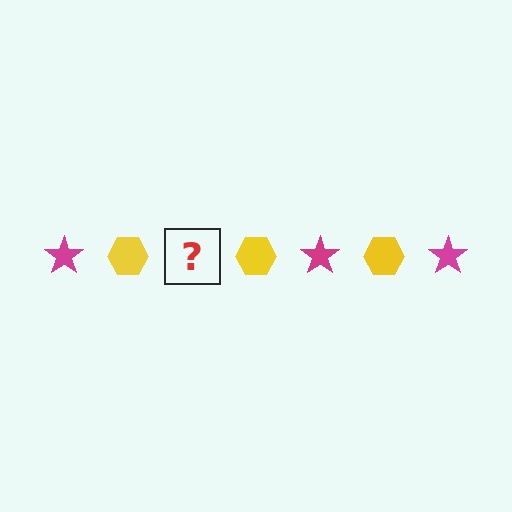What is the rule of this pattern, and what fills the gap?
The rule is that the pattern alternates between magenta star and yellow hexagon. The gap should be filled with a magenta star.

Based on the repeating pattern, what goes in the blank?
The blank should be a magenta star.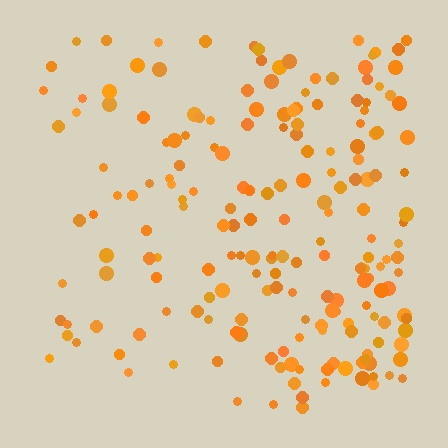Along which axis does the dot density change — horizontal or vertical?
Horizontal.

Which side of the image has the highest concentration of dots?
The right.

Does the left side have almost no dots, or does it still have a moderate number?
Still a moderate number, just noticeably fewer than the right.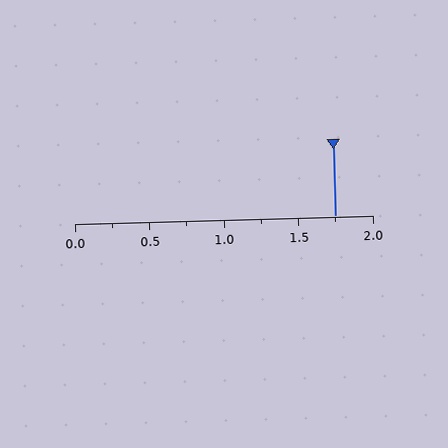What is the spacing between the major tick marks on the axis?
The major ticks are spaced 0.5 apart.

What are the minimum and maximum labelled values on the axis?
The axis runs from 0.0 to 2.0.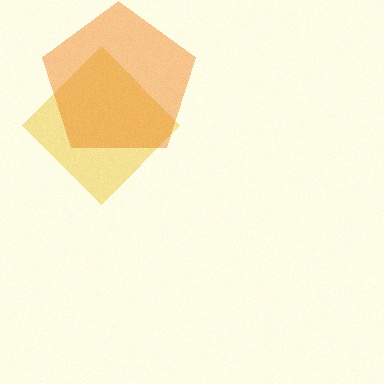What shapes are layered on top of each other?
The layered shapes are: a yellow diamond, an orange pentagon.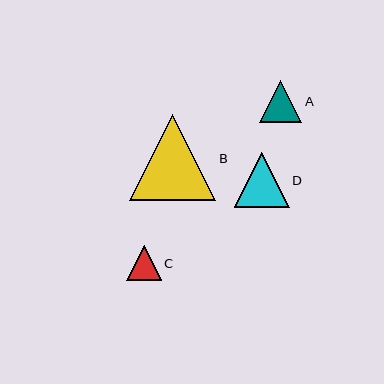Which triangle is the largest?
Triangle B is the largest with a size of approximately 86 pixels.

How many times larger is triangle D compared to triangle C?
Triangle D is approximately 1.6 times the size of triangle C.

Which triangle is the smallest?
Triangle C is the smallest with a size of approximately 35 pixels.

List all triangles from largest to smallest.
From largest to smallest: B, D, A, C.